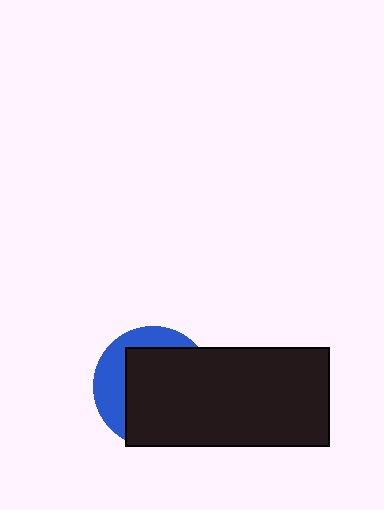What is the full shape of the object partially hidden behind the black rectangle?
The partially hidden object is a blue circle.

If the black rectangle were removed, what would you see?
You would see the complete blue circle.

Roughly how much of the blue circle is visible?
A small part of it is visible (roughly 33%).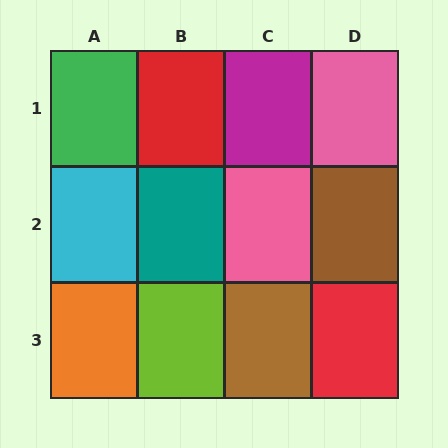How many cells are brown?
2 cells are brown.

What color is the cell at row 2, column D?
Brown.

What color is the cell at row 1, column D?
Pink.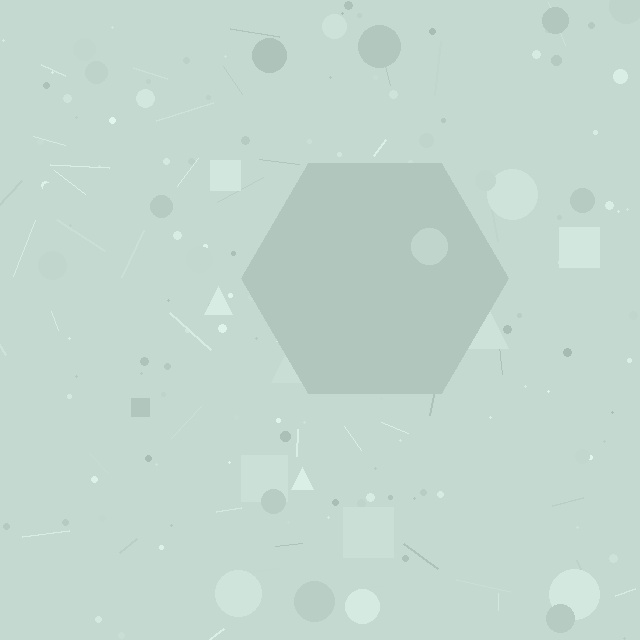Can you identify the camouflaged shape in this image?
The camouflaged shape is a hexagon.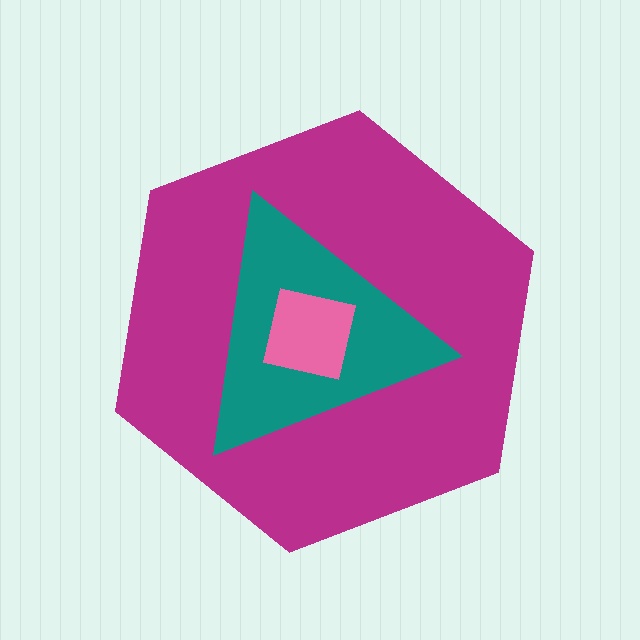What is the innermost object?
The pink square.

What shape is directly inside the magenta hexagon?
The teal triangle.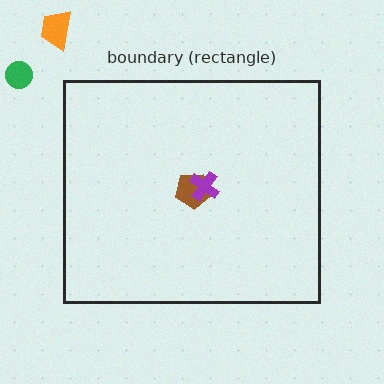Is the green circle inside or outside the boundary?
Outside.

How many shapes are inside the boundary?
2 inside, 2 outside.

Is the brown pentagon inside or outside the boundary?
Inside.